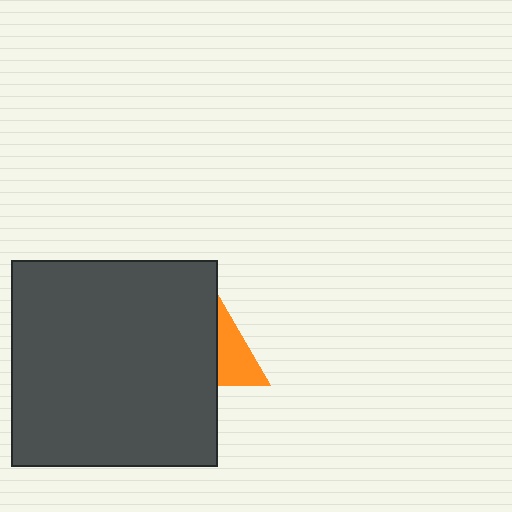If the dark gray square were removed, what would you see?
You would see the complete orange triangle.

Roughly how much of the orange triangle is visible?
A small part of it is visible (roughly 33%).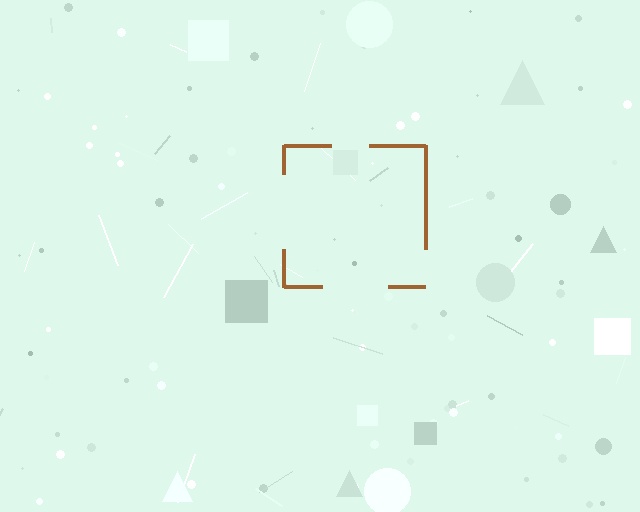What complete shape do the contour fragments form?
The contour fragments form a square.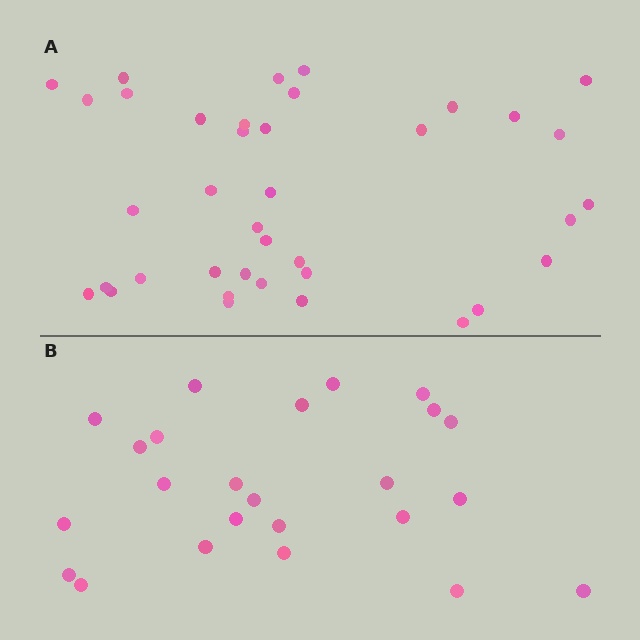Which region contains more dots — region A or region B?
Region A (the top region) has more dots.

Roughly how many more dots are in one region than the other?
Region A has approximately 15 more dots than region B.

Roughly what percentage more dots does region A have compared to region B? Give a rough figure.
About 60% more.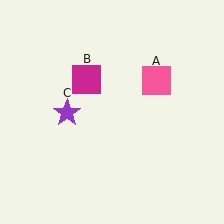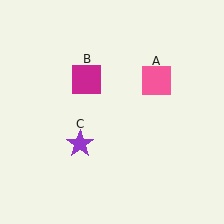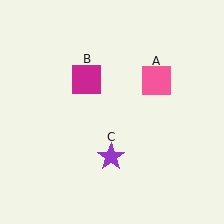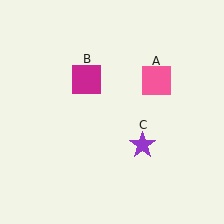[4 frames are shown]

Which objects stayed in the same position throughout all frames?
Pink square (object A) and magenta square (object B) remained stationary.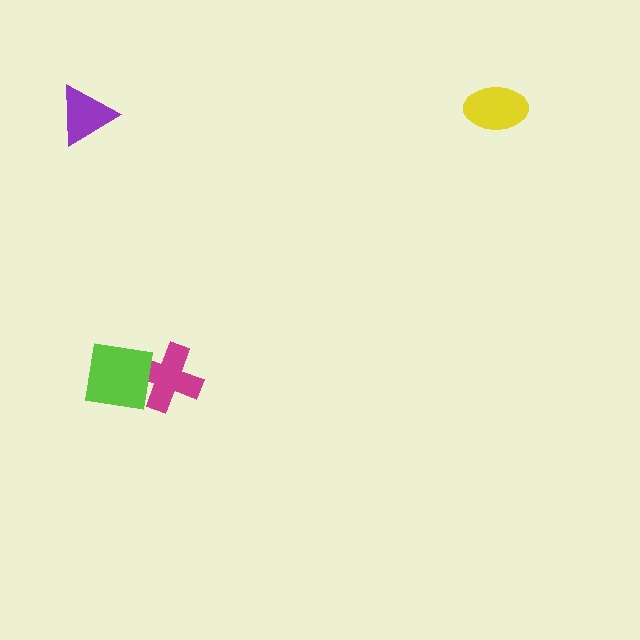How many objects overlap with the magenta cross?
1 object overlaps with the magenta cross.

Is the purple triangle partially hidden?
No, no other shape covers it.